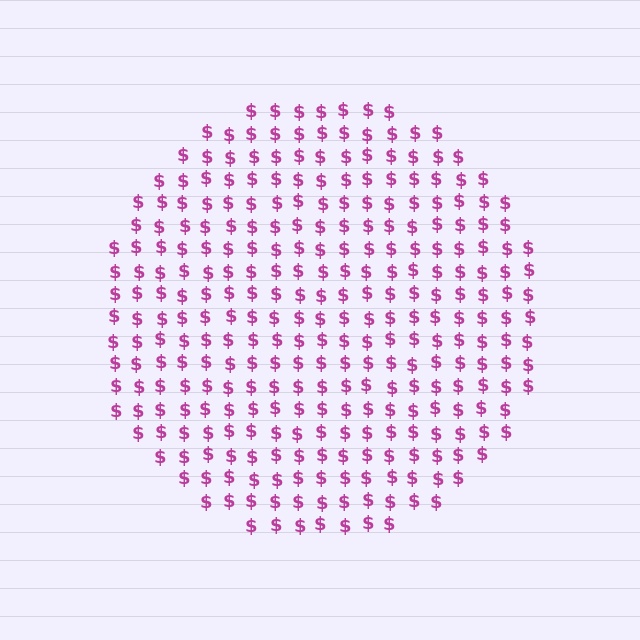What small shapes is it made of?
It is made of small dollar signs.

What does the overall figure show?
The overall figure shows a circle.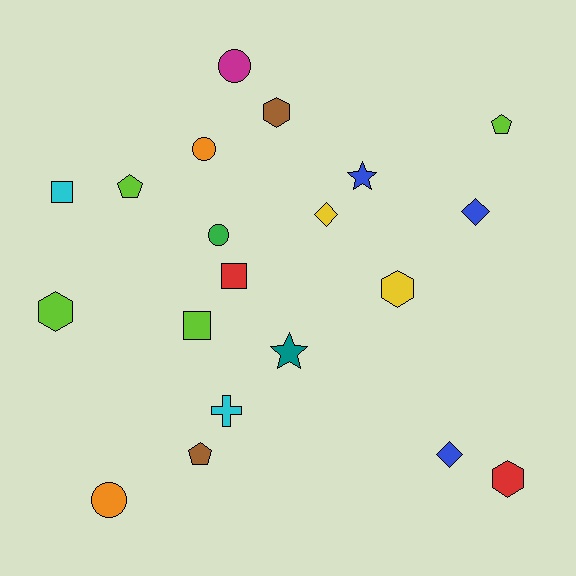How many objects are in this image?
There are 20 objects.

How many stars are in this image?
There are 2 stars.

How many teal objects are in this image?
There is 1 teal object.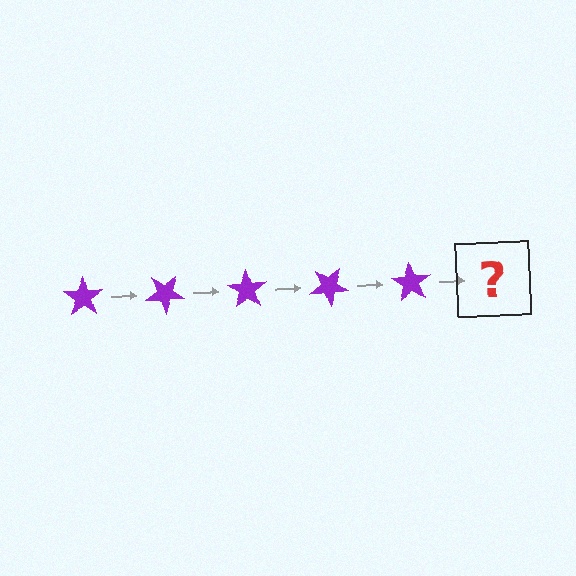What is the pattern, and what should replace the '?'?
The pattern is that the star rotates 35 degrees each step. The '?' should be a purple star rotated 175 degrees.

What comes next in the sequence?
The next element should be a purple star rotated 175 degrees.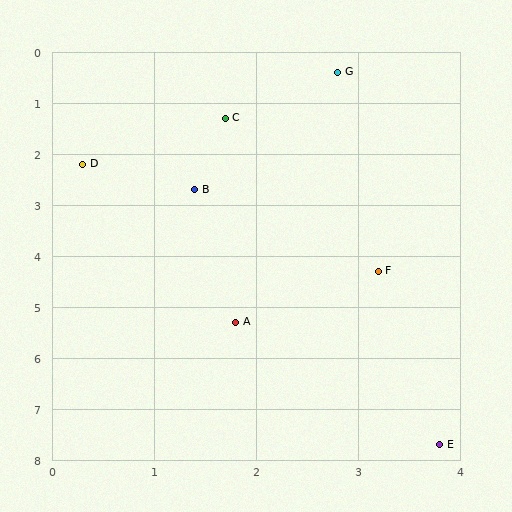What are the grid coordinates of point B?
Point B is at approximately (1.4, 2.7).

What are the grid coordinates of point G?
Point G is at approximately (2.8, 0.4).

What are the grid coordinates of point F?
Point F is at approximately (3.2, 4.3).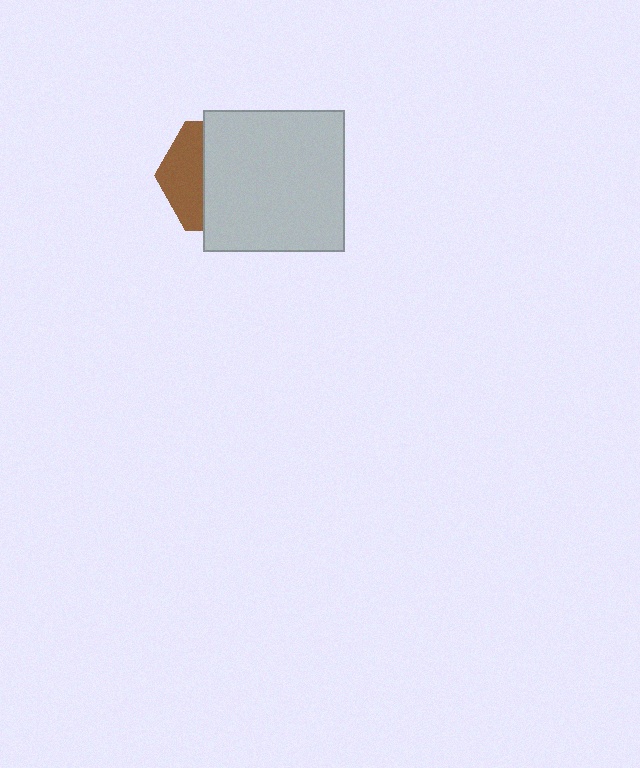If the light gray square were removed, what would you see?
You would see the complete brown hexagon.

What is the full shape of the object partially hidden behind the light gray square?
The partially hidden object is a brown hexagon.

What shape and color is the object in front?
The object in front is a light gray square.